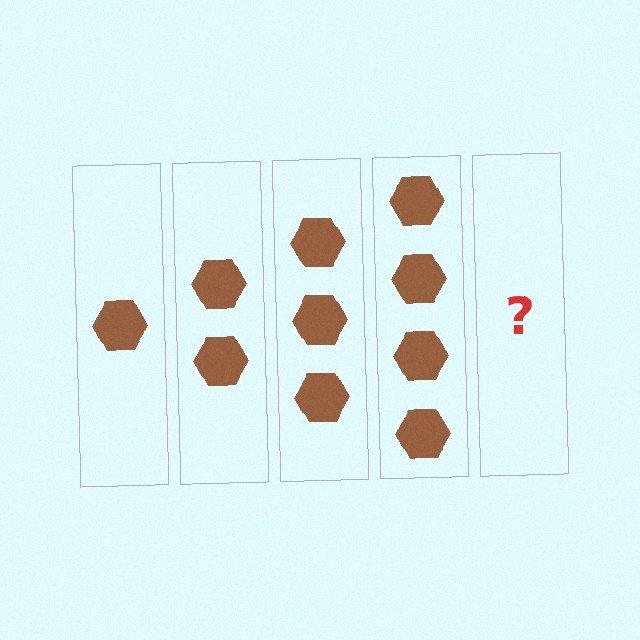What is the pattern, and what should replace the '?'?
The pattern is that each step adds one more hexagon. The '?' should be 5 hexagons.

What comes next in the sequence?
The next element should be 5 hexagons.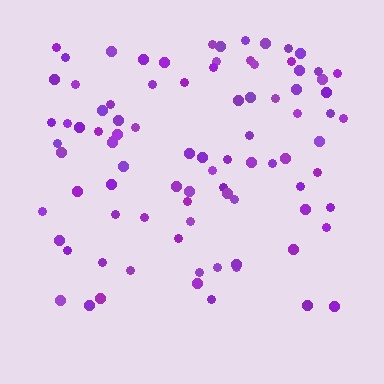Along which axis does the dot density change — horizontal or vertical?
Vertical.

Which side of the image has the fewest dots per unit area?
The bottom.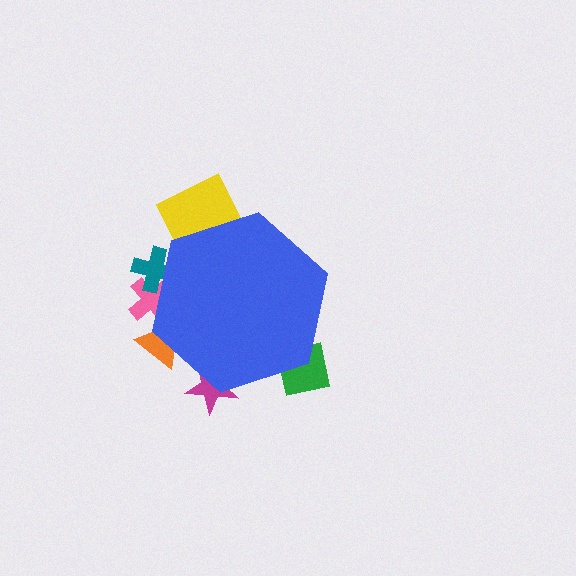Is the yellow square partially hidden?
Yes, the yellow square is partially hidden behind the blue hexagon.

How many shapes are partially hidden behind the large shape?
6 shapes are partially hidden.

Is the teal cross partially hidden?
Yes, the teal cross is partially hidden behind the blue hexagon.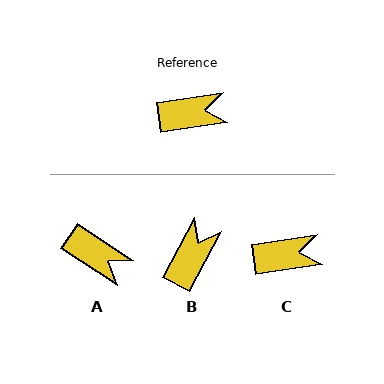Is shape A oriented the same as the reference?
No, it is off by about 42 degrees.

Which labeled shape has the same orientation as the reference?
C.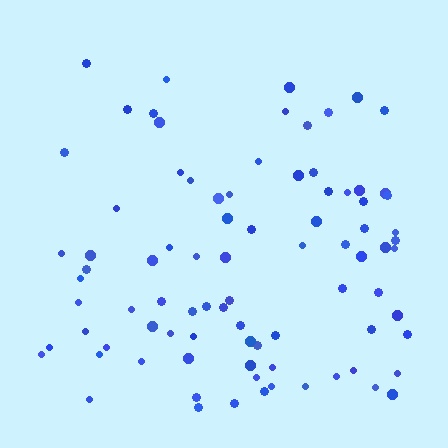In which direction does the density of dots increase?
From top to bottom, with the bottom side densest.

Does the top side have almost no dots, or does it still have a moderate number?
Still a moderate number, just noticeably fewer than the bottom.